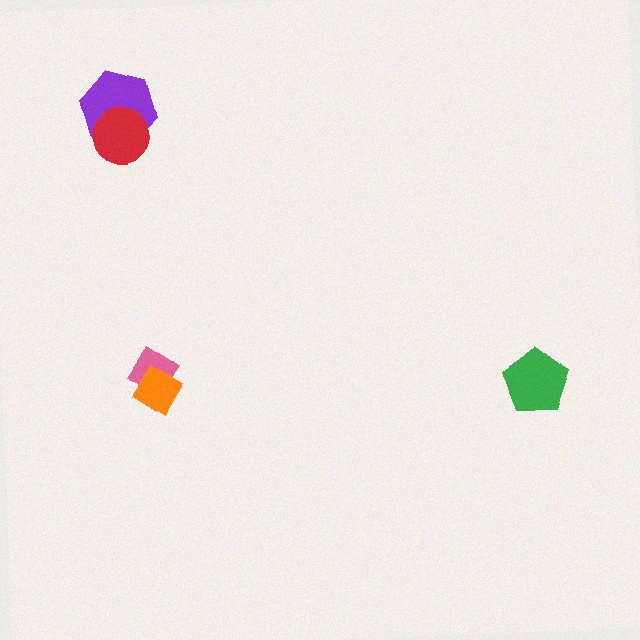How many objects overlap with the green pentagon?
0 objects overlap with the green pentagon.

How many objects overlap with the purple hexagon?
1 object overlaps with the purple hexagon.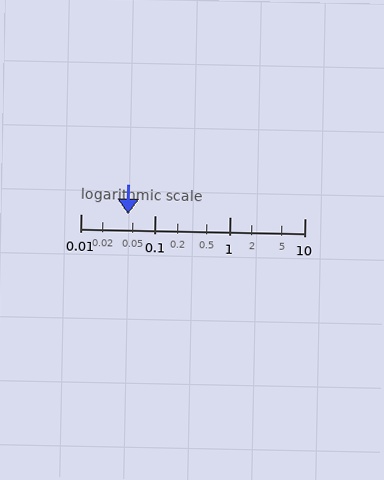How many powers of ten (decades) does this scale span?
The scale spans 3 decades, from 0.01 to 10.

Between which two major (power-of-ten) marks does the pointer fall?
The pointer is between 0.01 and 0.1.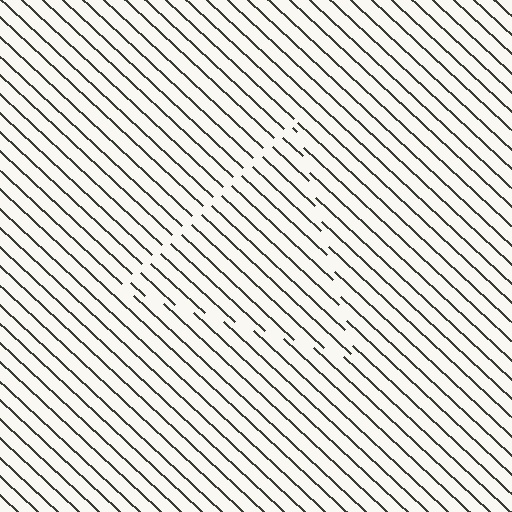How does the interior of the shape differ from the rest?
The interior of the shape contains the same grating, shifted by half a period — the contour is defined by the phase discontinuity where line-ends from the inner and outer gratings abut.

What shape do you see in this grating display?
An illusory triangle. The interior of the shape contains the same grating, shifted by half a period — the contour is defined by the phase discontinuity where line-ends from the inner and outer gratings abut.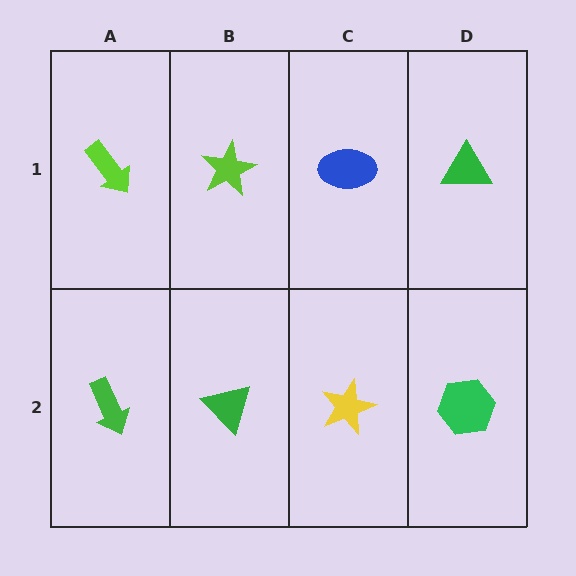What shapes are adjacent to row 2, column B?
A lime star (row 1, column B), a green arrow (row 2, column A), a yellow star (row 2, column C).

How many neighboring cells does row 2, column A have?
2.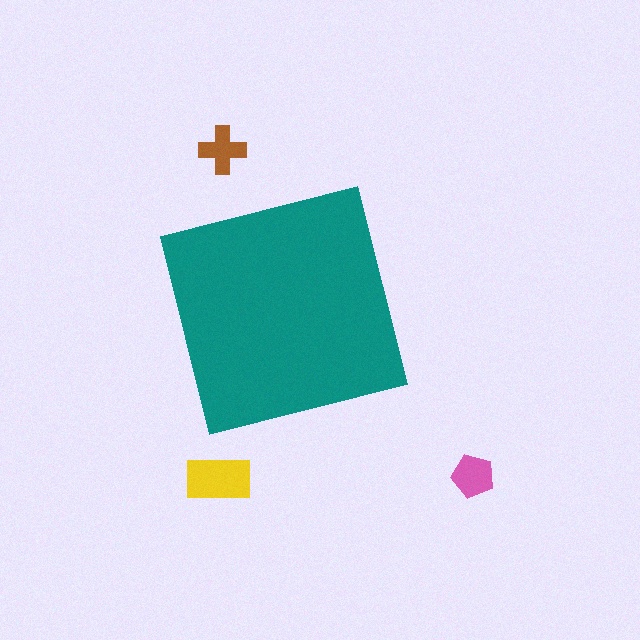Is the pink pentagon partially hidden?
No, the pink pentagon is fully visible.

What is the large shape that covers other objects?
A teal square.